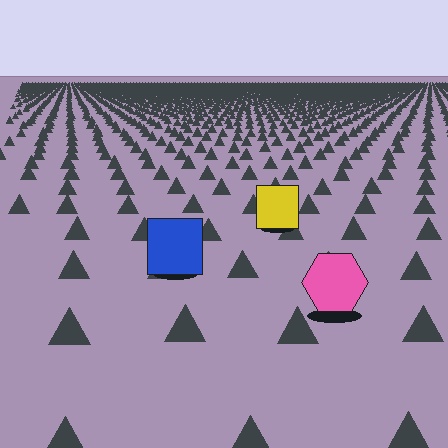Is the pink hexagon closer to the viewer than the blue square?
Yes. The pink hexagon is closer — you can tell from the texture gradient: the ground texture is coarser near it.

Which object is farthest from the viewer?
The yellow square is farthest from the viewer. It appears smaller and the ground texture around it is denser.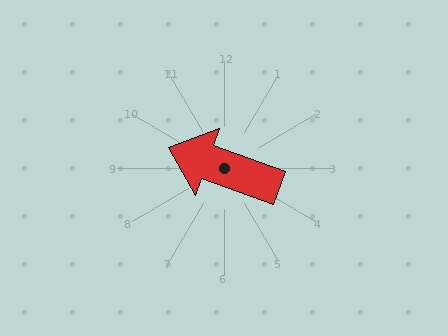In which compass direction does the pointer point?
West.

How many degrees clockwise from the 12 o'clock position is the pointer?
Approximately 290 degrees.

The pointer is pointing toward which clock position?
Roughly 10 o'clock.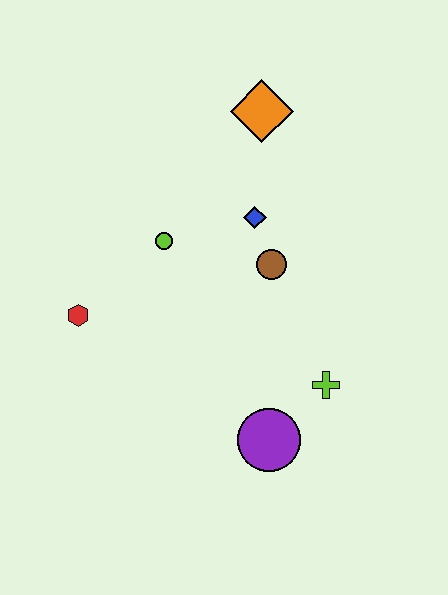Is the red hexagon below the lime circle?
Yes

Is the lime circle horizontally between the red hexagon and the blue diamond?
Yes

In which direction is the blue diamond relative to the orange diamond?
The blue diamond is below the orange diamond.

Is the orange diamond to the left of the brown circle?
Yes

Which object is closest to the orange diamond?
The blue diamond is closest to the orange diamond.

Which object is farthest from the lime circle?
The purple circle is farthest from the lime circle.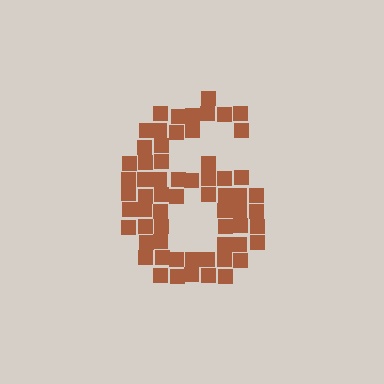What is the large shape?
The large shape is the digit 6.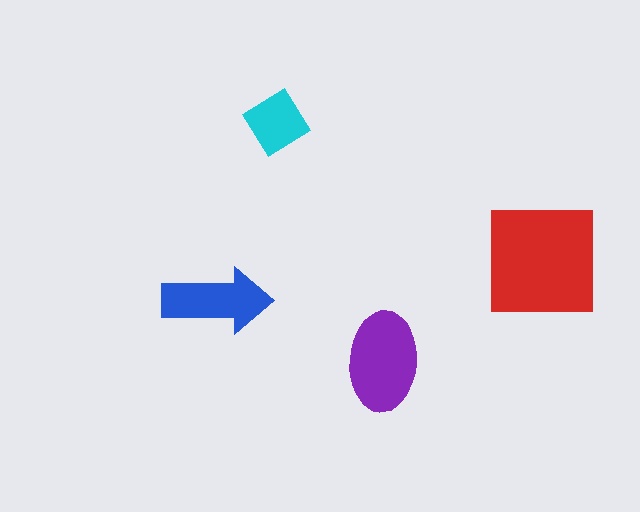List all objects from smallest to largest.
The cyan diamond, the blue arrow, the purple ellipse, the red square.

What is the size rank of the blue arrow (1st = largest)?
3rd.